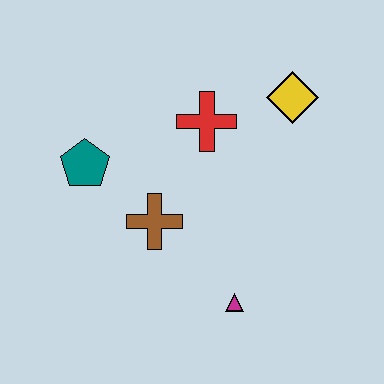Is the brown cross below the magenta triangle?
No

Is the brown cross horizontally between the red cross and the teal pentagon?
Yes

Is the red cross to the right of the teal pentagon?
Yes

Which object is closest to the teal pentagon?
The brown cross is closest to the teal pentagon.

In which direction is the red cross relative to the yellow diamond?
The red cross is to the left of the yellow diamond.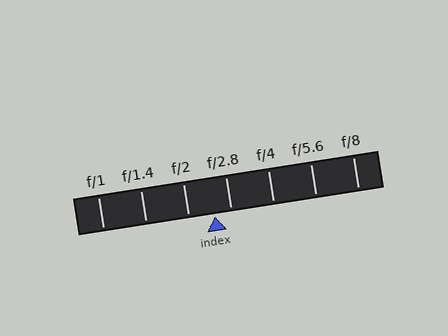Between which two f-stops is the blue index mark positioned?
The index mark is between f/2 and f/2.8.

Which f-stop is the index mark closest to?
The index mark is closest to f/2.8.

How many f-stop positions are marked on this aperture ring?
There are 7 f-stop positions marked.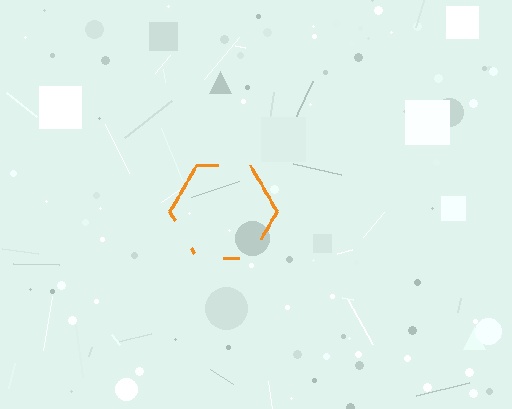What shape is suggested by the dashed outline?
The dashed outline suggests a hexagon.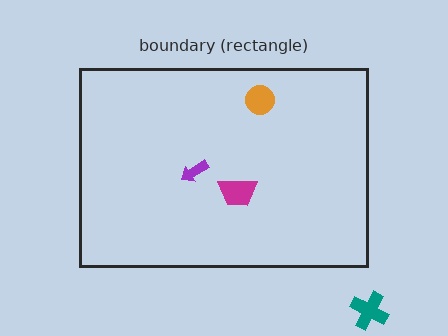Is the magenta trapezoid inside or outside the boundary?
Inside.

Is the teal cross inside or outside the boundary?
Outside.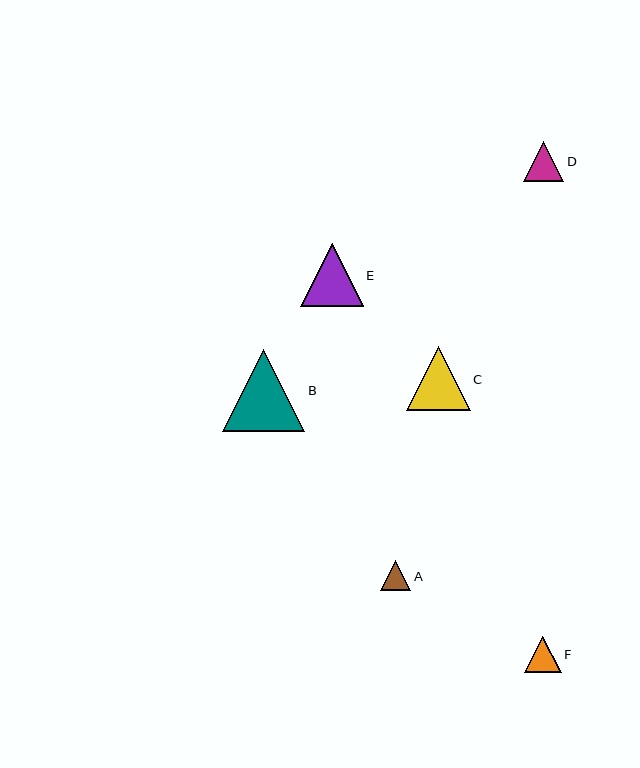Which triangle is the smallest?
Triangle A is the smallest with a size of approximately 31 pixels.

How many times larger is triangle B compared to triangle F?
Triangle B is approximately 2.2 times the size of triangle F.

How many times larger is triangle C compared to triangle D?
Triangle C is approximately 1.6 times the size of triangle D.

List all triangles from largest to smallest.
From largest to smallest: B, C, E, D, F, A.